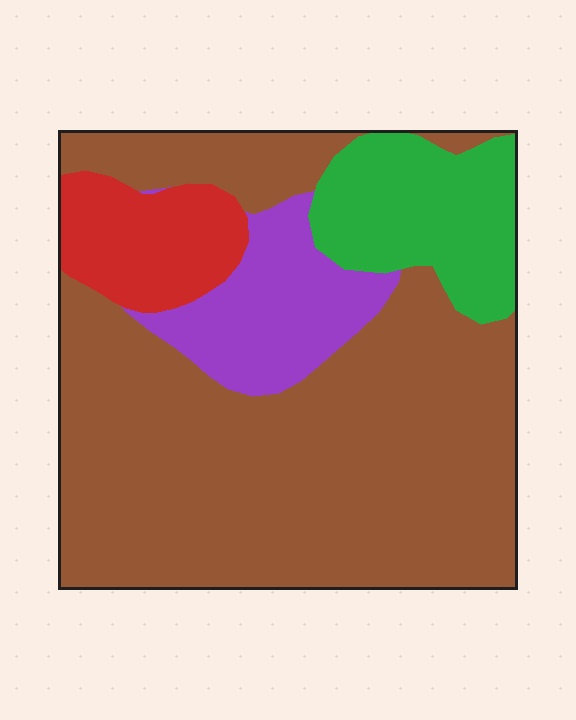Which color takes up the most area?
Brown, at roughly 65%.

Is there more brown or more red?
Brown.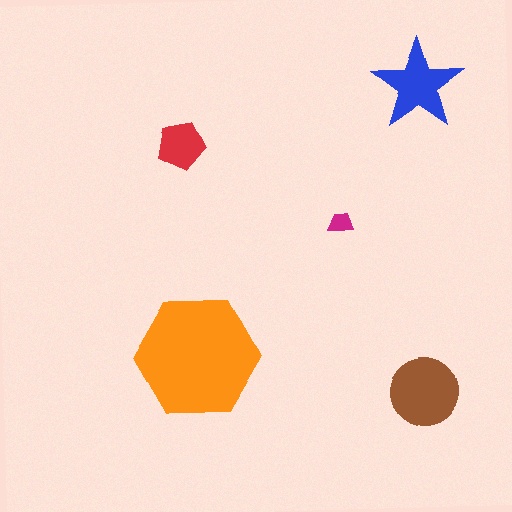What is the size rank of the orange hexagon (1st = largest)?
1st.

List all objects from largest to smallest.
The orange hexagon, the brown circle, the blue star, the red pentagon, the magenta trapezoid.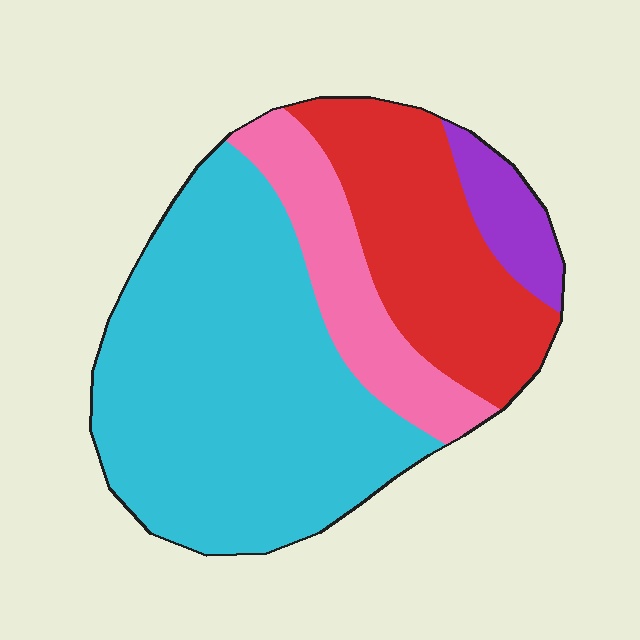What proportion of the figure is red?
Red takes up about one quarter (1/4) of the figure.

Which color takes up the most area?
Cyan, at roughly 55%.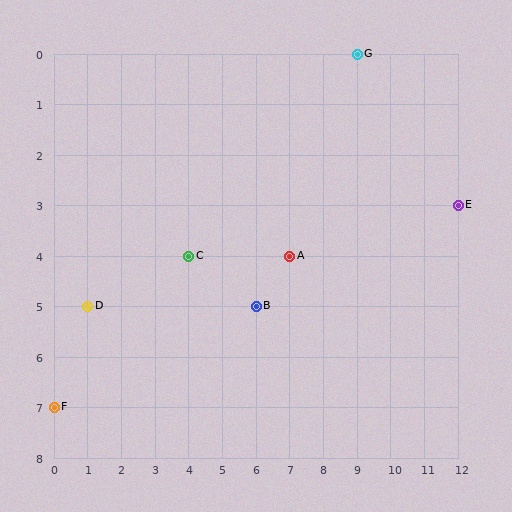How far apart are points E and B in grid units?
Points E and B are 6 columns and 2 rows apart (about 6.3 grid units diagonally).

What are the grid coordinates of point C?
Point C is at grid coordinates (4, 4).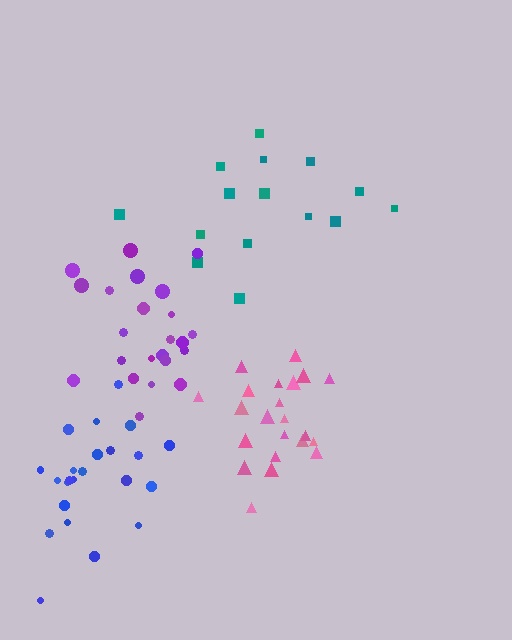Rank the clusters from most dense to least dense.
pink, purple, blue, teal.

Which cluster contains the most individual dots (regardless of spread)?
Blue (24).